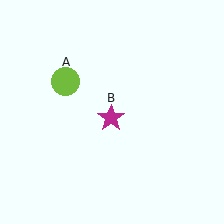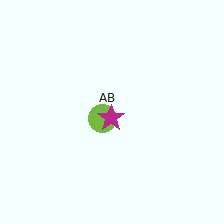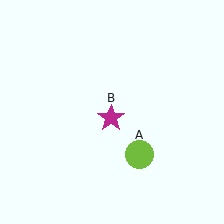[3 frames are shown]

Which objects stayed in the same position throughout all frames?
Magenta star (object B) remained stationary.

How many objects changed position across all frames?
1 object changed position: lime circle (object A).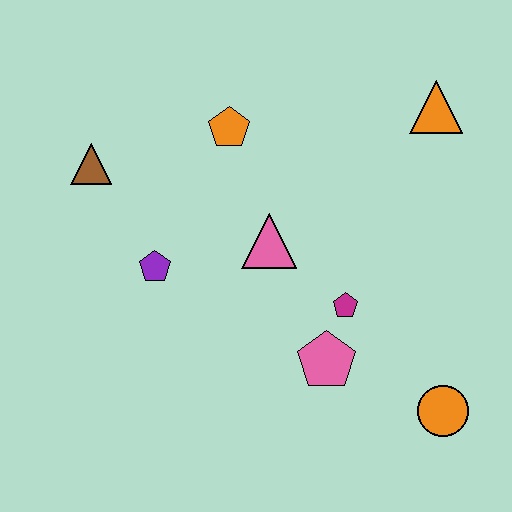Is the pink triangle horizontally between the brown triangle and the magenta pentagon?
Yes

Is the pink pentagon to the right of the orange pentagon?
Yes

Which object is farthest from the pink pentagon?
The brown triangle is farthest from the pink pentagon.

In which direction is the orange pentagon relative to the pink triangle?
The orange pentagon is above the pink triangle.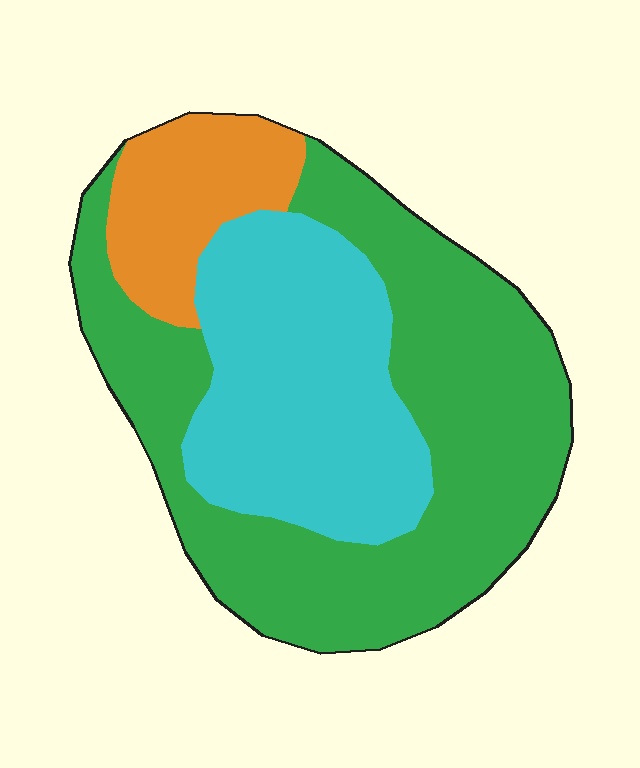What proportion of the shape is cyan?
Cyan takes up about one third (1/3) of the shape.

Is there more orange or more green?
Green.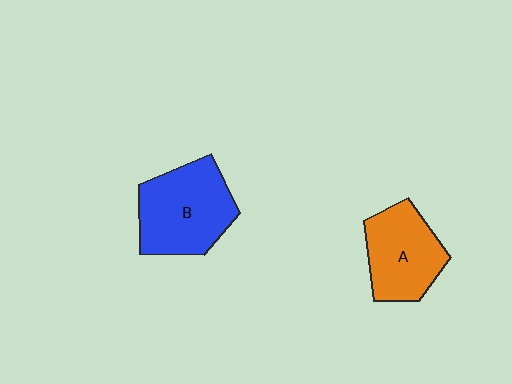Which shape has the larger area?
Shape B (blue).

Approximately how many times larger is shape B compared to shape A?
Approximately 1.2 times.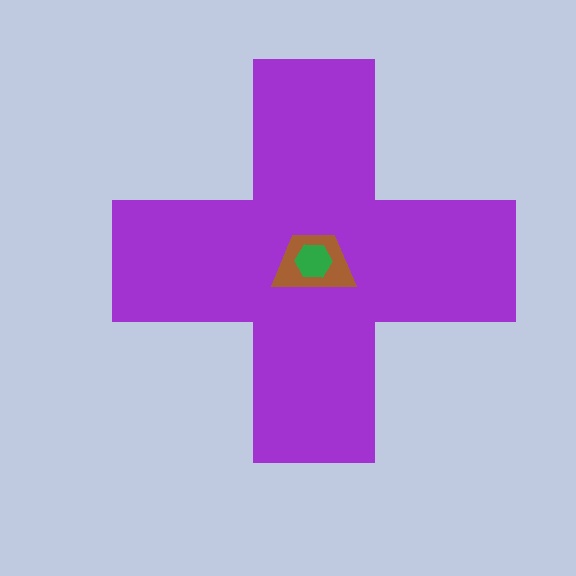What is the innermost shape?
The green hexagon.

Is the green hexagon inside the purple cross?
Yes.